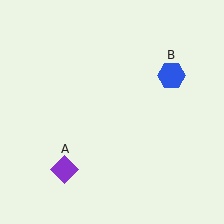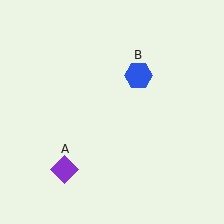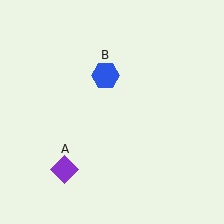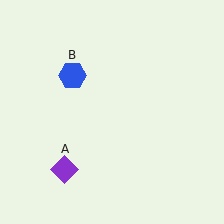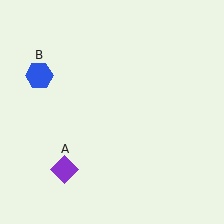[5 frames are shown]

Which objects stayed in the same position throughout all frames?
Purple diamond (object A) remained stationary.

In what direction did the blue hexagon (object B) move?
The blue hexagon (object B) moved left.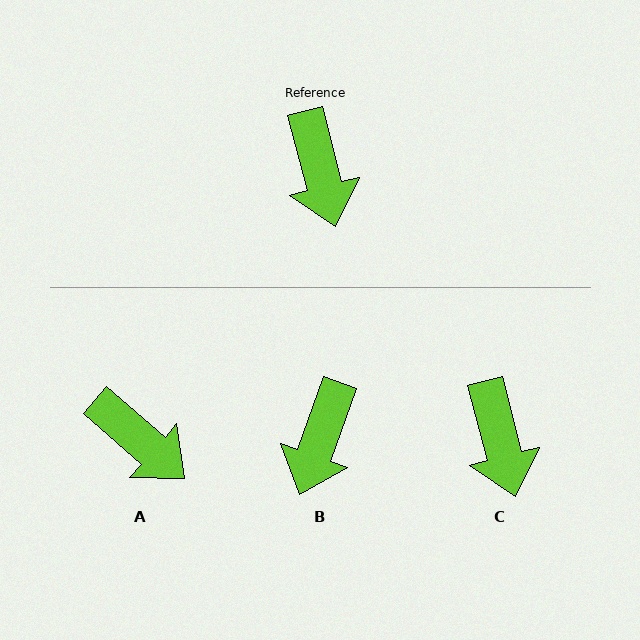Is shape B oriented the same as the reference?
No, it is off by about 34 degrees.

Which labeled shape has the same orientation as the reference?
C.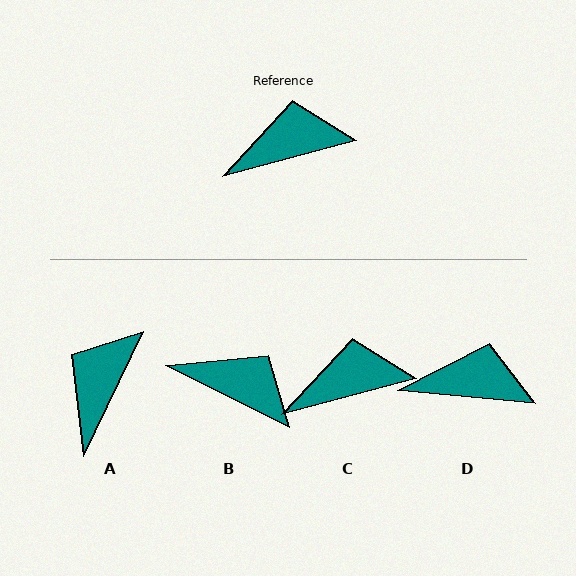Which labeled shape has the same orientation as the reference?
C.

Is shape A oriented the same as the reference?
No, it is off by about 50 degrees.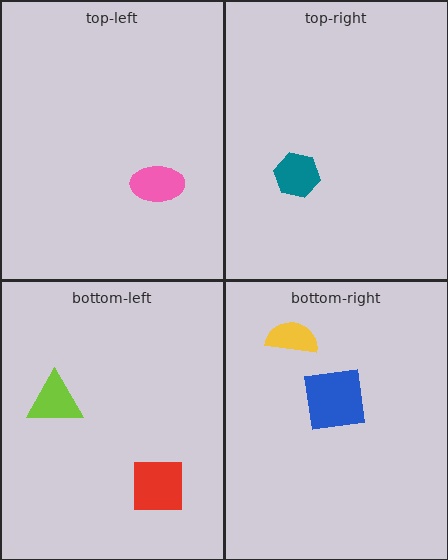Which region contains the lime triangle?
The bottom-left region.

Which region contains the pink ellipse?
The top-left region.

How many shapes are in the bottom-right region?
2.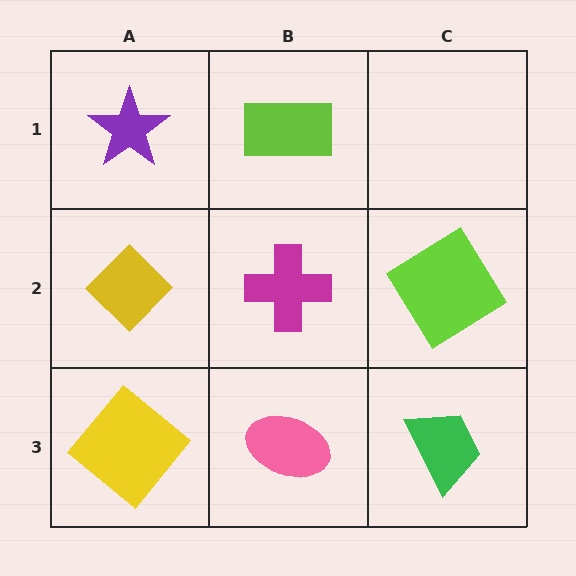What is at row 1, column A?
A purple star.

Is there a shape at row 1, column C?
No, that cell is empty.